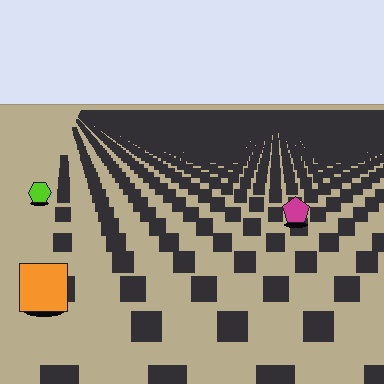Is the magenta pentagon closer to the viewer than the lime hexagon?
Yes. The magenta pentagon is closer — you can tell from the texture gradient: the ground texture is coarser near it.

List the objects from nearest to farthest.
From nearest to farthest: the orange square, the magenta pentagon, the lime hexagon.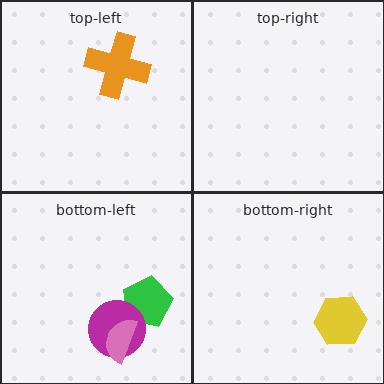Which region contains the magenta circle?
The bottom-left region.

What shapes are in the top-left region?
The orange cross.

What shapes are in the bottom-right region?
The yellow hexagon.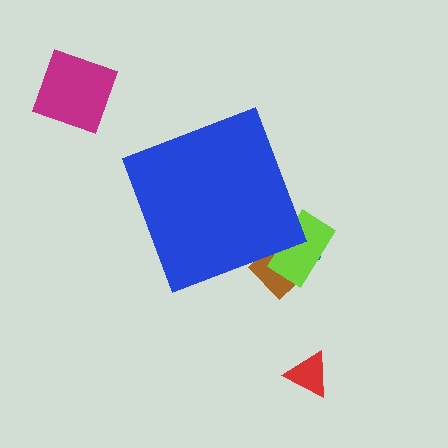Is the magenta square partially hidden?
No, the magenta square is fully visible.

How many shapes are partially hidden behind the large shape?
3 shapes are partially hidden.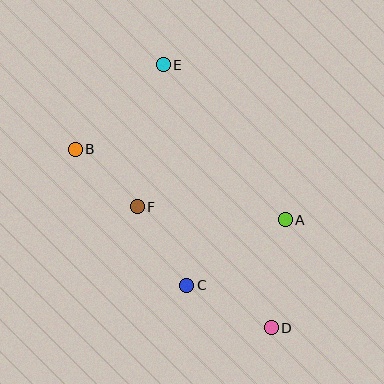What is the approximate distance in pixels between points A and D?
The distance between A and D is approximately 109 pixels.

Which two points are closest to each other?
Points B and F are closest to each other.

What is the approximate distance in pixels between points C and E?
The distance between C and E is approximately 222 pixels.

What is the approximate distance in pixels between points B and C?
The distance between B and C is approximately 176 pixels.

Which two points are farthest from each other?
Points D and E are farthest from each other.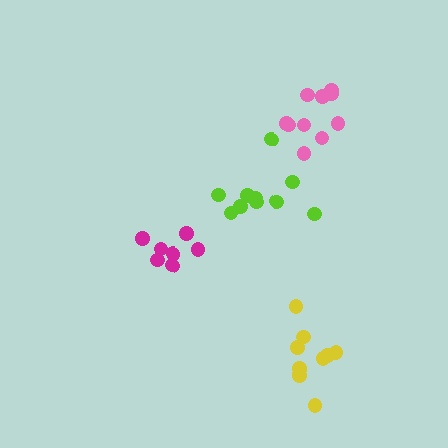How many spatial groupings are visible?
There are 4 spatial groupings.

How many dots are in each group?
Group 1: 10 dots, Group 2: 10 dots, Group 3: 9 dots, Group 4: 7 dots (36 total).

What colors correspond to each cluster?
The clusters are colored: lime, pink, yellow, magenta.